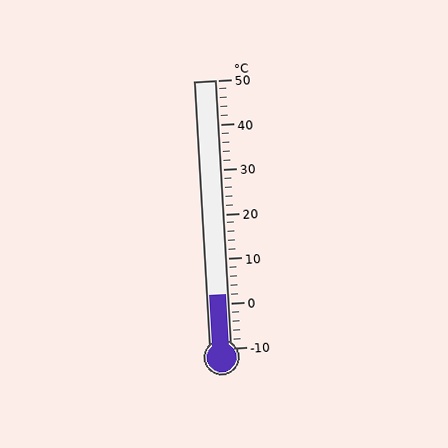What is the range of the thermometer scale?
The thermometer scale ranges from -10°C to 50°C.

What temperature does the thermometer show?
The thermometer shows approximately 2°C.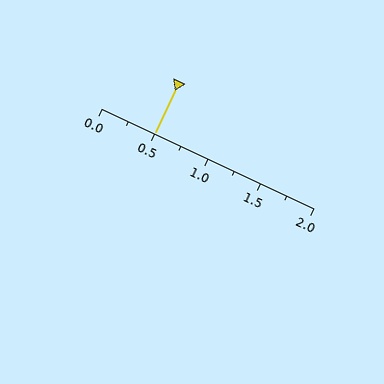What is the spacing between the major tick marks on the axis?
The major ticks are spaced 0.5 apart.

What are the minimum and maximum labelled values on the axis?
The axis runs from 0.0 to 2.0.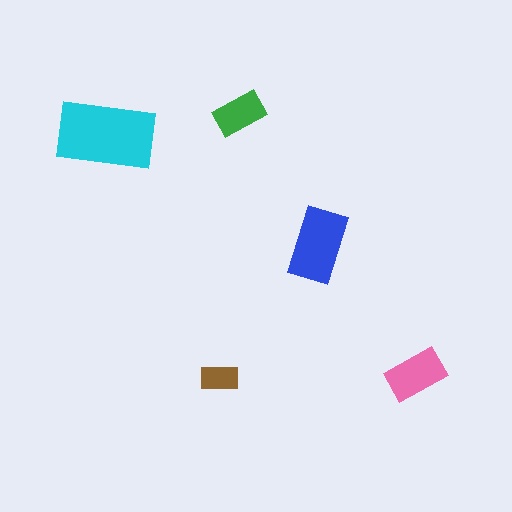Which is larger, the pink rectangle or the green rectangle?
The pink one.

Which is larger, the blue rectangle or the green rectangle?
The blue one.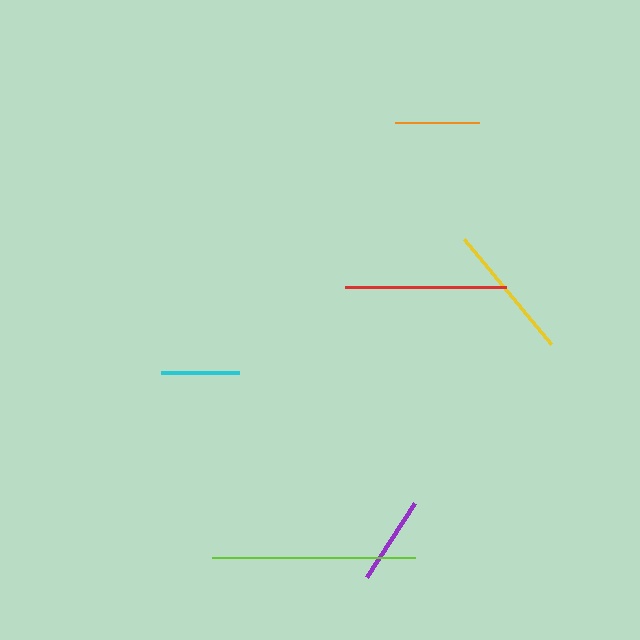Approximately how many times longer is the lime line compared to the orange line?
The lime line is approximately 2.4 times the length of the orange line.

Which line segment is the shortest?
The cyan line is the shortest at approximately 78 pixels.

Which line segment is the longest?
The lime line is the longest at approximately 203 pixels.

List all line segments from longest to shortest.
From longest to shortest: lime, red, yellow, purple, orange, cyan.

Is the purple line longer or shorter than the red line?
The red line is longer than the purple line.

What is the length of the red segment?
The red segment is approximately 161 pixels long.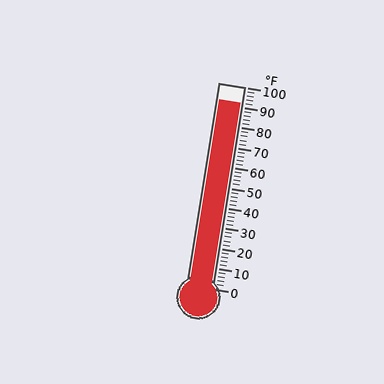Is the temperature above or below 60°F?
The temperature is above 60°F.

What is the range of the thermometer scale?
The thermometer scale ranges from 0°F to 100°F.